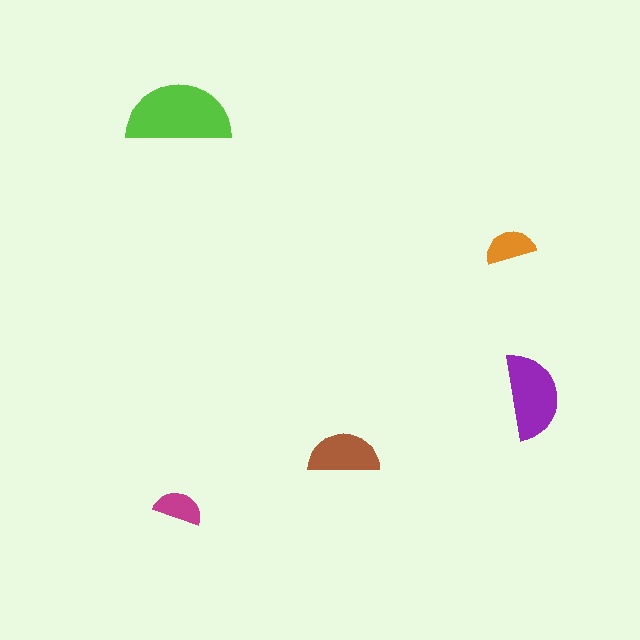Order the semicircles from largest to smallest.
the lime one, the purple one, the brown one, the orange one, the magenta one.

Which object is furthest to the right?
The purple semicircle is rightmost.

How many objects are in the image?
There are 5 objects in the image.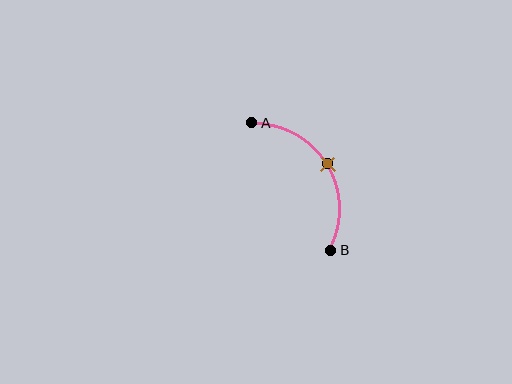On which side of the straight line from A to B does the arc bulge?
The arc bulges to the right of the straight line connecting A and B.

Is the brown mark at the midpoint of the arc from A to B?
Yes. The brown mark lies on the arc at equal arc-length from both A and B — it is the arc midpoint.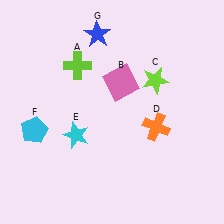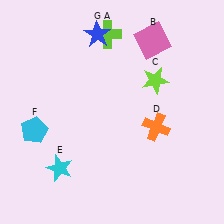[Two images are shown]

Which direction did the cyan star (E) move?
The cyan star (E) moved down.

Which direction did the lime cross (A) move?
The lime cross (A) moved up.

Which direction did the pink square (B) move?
The pink square (B) moved up.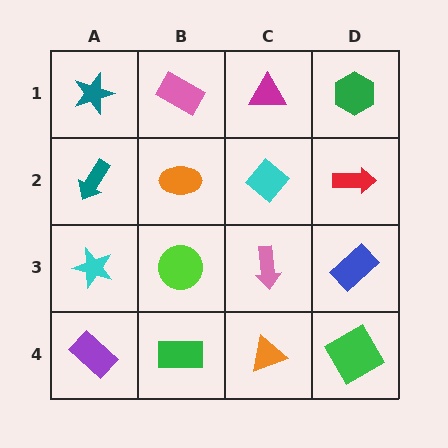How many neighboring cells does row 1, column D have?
2.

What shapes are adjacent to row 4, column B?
A lime circle (row 3, column B), a purple rectangle (row 4, column A), an orange triangle (row 4, column C).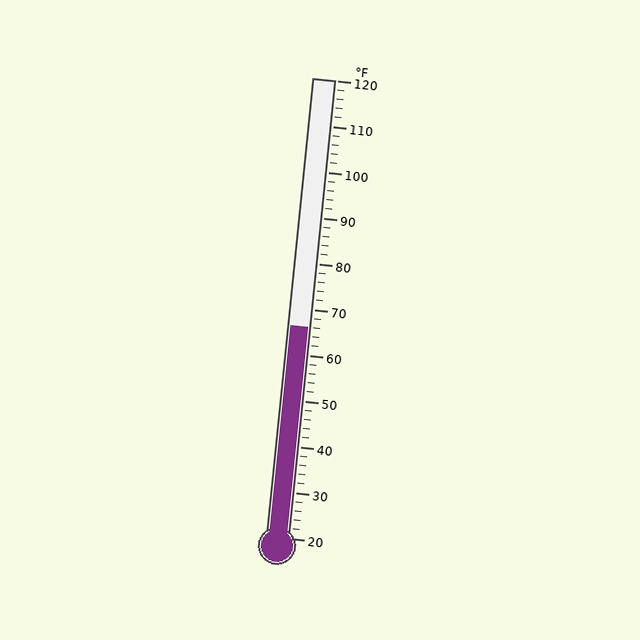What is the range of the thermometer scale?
The thermometer scale ranges from 20°F to 120°F.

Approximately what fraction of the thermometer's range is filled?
The thermometer is filled to approximately 45% of its range.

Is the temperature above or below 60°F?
The temperature is above 60°F.